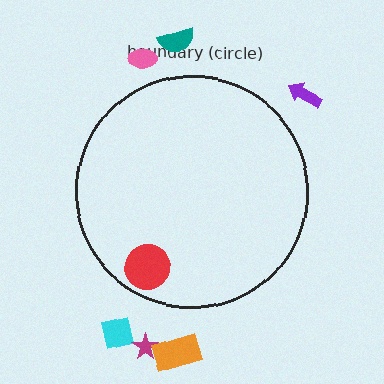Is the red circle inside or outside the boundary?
Inside.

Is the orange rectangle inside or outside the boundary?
Outside.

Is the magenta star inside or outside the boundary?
Outside.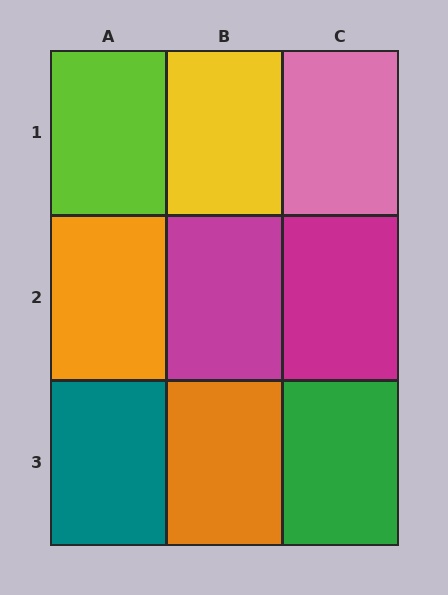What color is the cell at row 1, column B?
Yellow.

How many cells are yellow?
1 cell is yellow.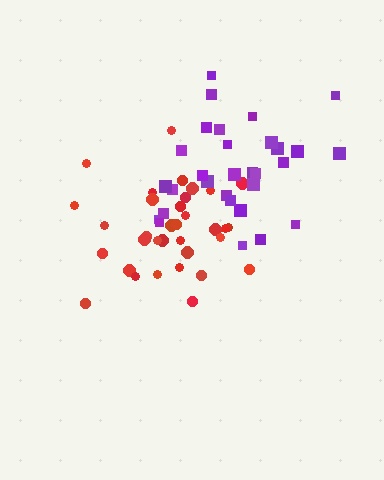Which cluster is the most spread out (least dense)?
Red.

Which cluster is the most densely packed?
Purple.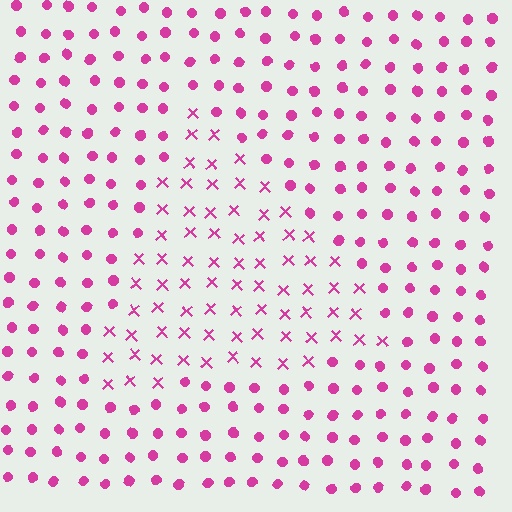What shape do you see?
I see a triangle.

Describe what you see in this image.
The image is filled with small magenta elements arranged in a uniform grid. A triangle-shaped region contains X marks, while the surrounding area contains circles. The boundary is defined purely by the change in element shape.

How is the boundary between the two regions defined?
The boundary is defined by a change in element shape: X marks inside vs. circles outside. All elements share the same color and spacing.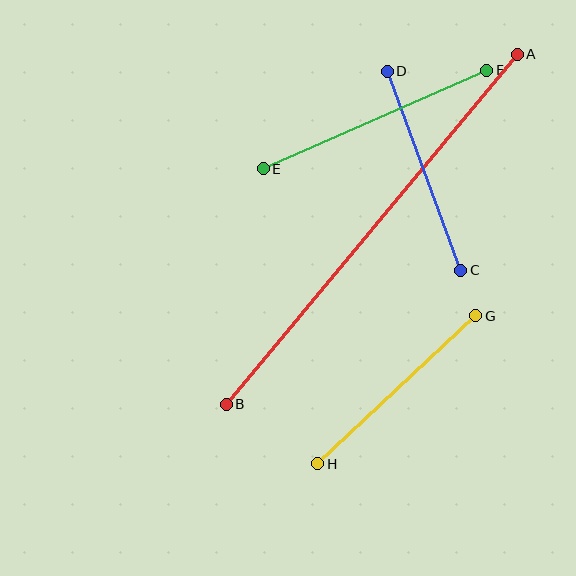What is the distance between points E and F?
The distance is approximately 244 pixels.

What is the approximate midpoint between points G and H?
The midpoint is at approximately (397, 390) pixels.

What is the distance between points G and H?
The distance is approximately 217 pixels.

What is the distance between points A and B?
The distance is approximately 455 pixels.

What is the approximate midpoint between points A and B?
The midpoint is at approximately (372, 229) pixels.